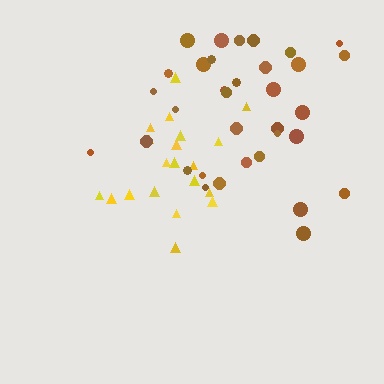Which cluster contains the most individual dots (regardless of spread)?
Brown (34).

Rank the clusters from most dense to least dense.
yellow, brown.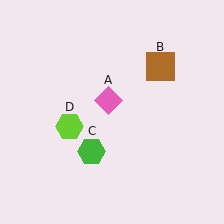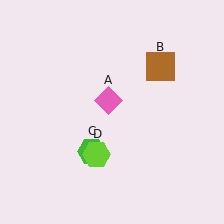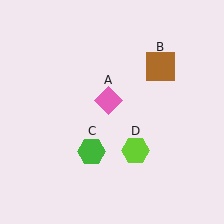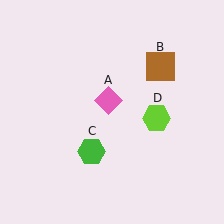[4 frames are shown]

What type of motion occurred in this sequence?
The lime hexagon (object D) rotated counterclockwise around the center of the scene.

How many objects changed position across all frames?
1 object changed position: lime hexagon (object D).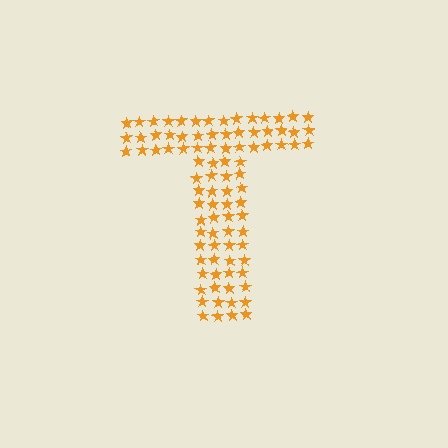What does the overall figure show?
The overall figure shows the letter T.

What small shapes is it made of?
It is made of small stars.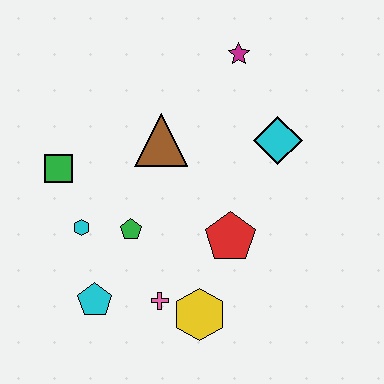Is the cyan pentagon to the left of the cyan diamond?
Yes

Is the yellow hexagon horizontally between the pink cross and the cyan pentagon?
No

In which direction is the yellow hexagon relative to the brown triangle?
The yellow hexagon is below the brown triangle.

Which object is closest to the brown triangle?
The green pentagon is closest to the brown triangle.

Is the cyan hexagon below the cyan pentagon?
No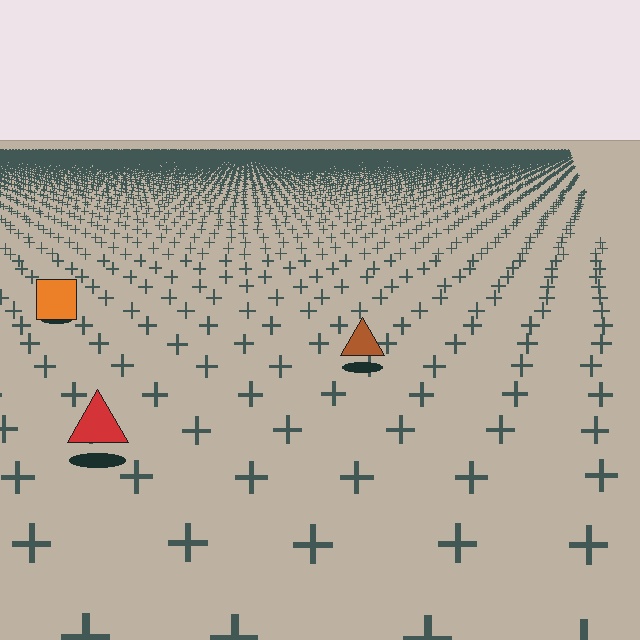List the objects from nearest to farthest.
From nearest to farthest: the red triangle, the brown triangle, the orange square.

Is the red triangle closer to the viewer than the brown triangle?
Yes. The red triangle is closer — you can tell from the texture gradient: the ground texture is coarser near it.